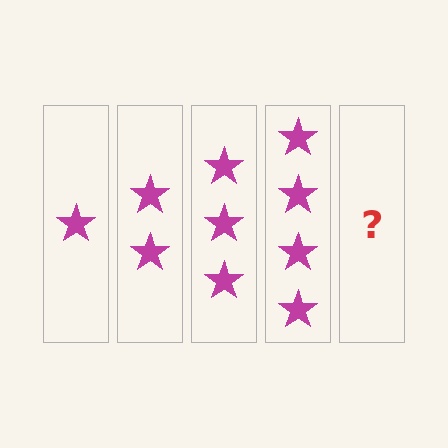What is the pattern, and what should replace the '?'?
The pattern is that each step adds one more star. The '?' should be 5 stars.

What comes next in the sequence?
The next element should be 5 stars.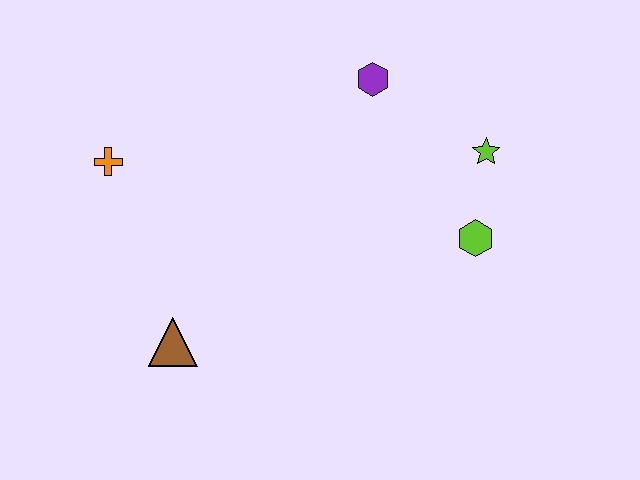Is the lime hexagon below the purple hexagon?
Yes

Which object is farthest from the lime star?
The orange cross is farthest from the lime star.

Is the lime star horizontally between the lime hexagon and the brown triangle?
No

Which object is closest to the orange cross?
The brown triangle is closest to the orange cross.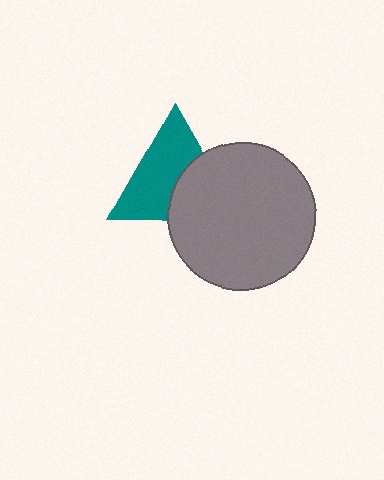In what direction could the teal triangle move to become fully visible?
The teal triangle could move toward the upper-left. That would shift it out from behind the gray circle entirely.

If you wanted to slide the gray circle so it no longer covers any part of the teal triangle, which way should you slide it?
Slide it toward the lower-right — that is the most direct way to separate the two shapes.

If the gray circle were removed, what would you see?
You would see the complete teal triangle.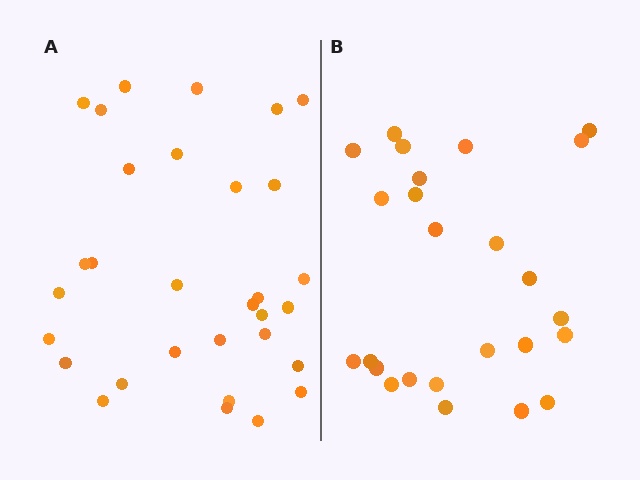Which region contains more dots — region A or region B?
Region A (the left region) has more dots.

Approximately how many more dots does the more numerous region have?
Region A has about 6 more dots than region B.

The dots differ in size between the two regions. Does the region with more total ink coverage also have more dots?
No. Region B has more total ink coverage because its dots are larger, but region A actually contains more individual dots. Total area can be misleading — the number of items is what matters here.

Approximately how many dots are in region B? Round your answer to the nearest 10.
About 20 dots. (The exact count is 25, which rounds to 20.)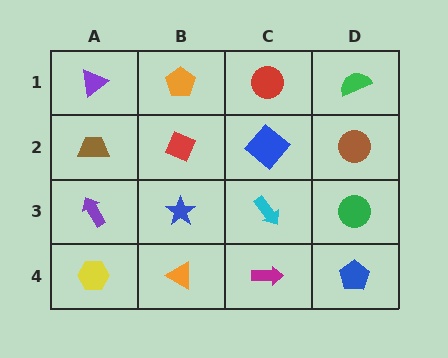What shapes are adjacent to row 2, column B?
An orange pentagon (row 1, column B), a blue star (row 3, column B), a brown trapezoid (row 2, column A), a blue diamond (row 2, column C).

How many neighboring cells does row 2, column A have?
3.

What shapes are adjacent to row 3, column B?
A red diamond (row 2, column B), an orange triangle (row 4, column B), a purple arrow (row 3, column A), a cyan arrow (row 3, column C).